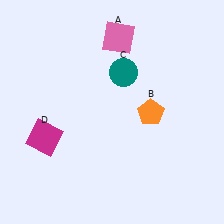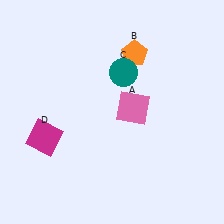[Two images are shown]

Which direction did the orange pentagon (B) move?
The orange pentagon (B) moved up.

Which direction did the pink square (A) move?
The pink square (A) moved down.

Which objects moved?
The objects that moved are: the pink square (A), the orange pentagon (B).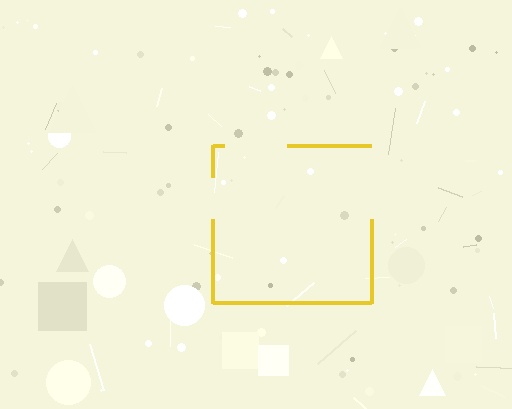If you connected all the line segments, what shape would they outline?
They would outline a square.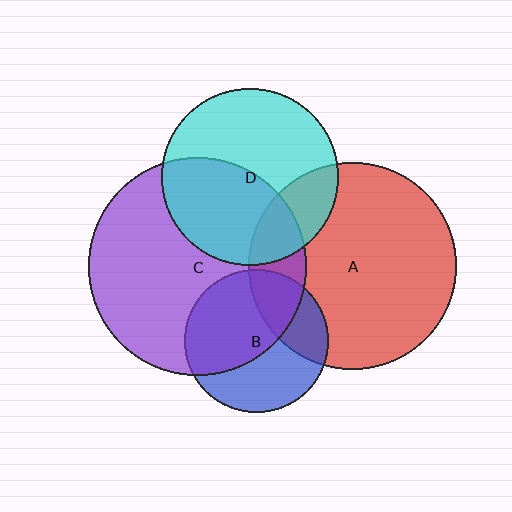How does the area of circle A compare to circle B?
Approximately 2.1 times.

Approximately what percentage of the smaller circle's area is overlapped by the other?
Approximately 45%.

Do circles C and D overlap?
Yes.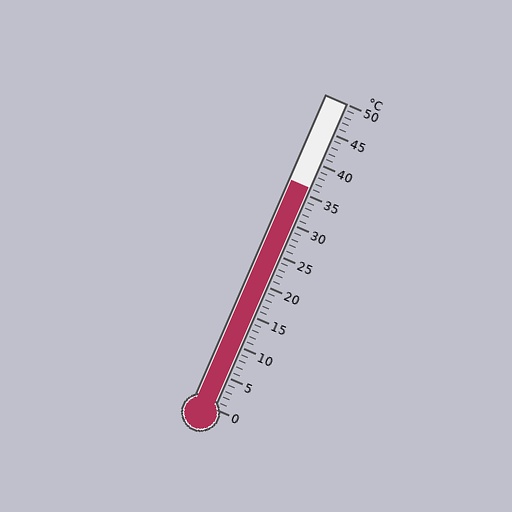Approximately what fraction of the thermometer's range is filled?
The thermometer is filled to approximately 70% of its range.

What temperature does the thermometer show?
The thermometer shows approximately 36°C.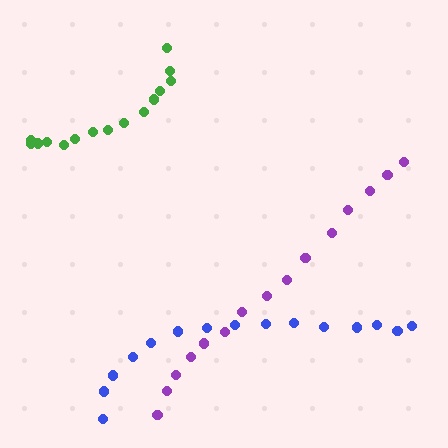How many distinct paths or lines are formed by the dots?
There are 3 distinct paths.